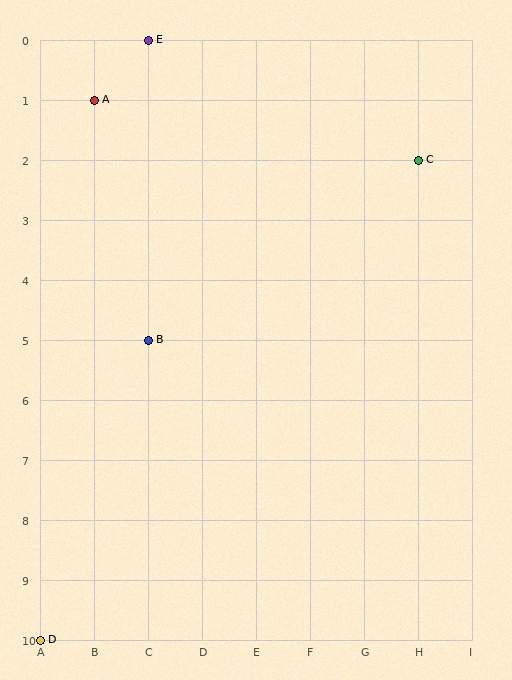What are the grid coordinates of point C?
Point C is at grid coordinates (H, 2).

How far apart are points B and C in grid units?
Points B and C are 5 columns and 3 rows apart (about 5.8 grid units diagonally).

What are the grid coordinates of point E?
Point E is at grid coordinates (C, 0).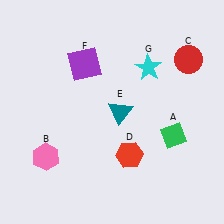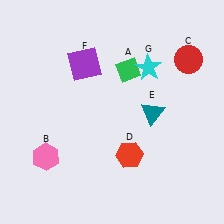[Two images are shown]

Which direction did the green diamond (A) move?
The green diamond (A) moved up.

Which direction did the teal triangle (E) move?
The teal triangle (E) moved right.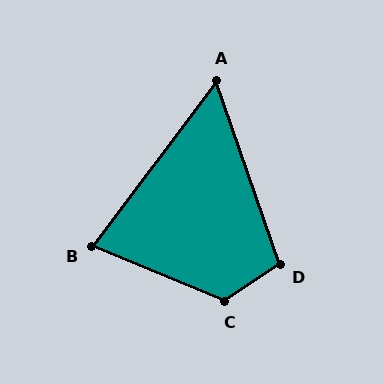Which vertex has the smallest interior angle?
A, at approximately 56 degrees.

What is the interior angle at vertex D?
Approximately 104 degrees (obtuse).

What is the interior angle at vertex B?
Approximately 76 degrees (acute).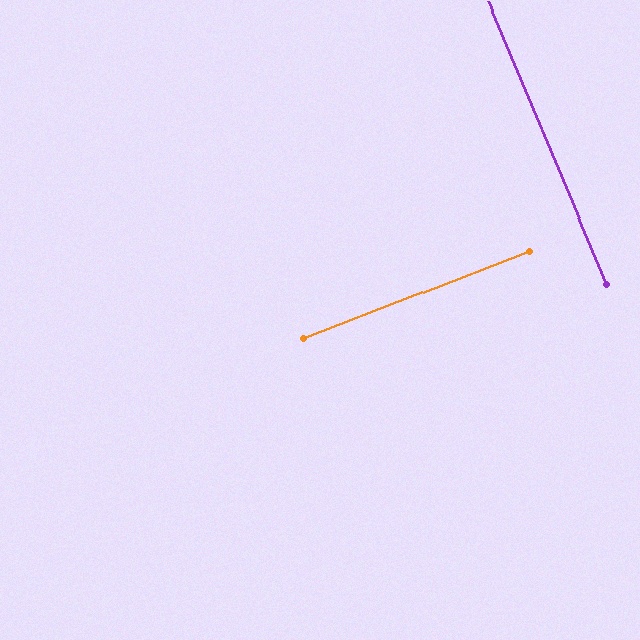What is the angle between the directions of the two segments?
Approximately 89 degrees.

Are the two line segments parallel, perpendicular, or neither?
Perpendicular — they meet at approximately 89°.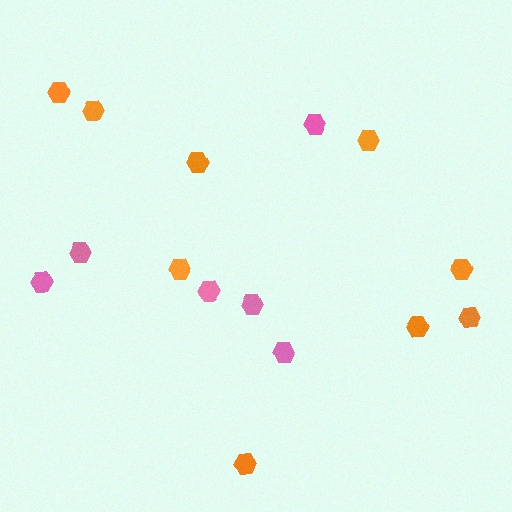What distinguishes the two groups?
There are 2 groups: one group of orange hexagons (9) and one group of pink hexagons (6).